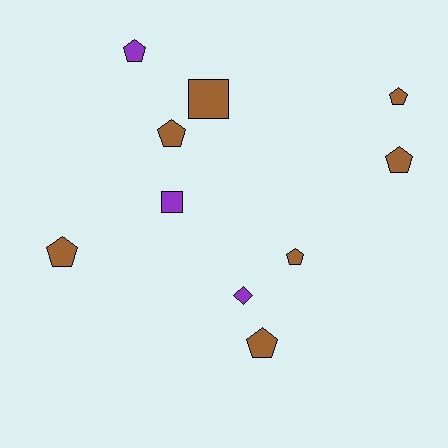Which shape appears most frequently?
Pentagon, with 7 objects.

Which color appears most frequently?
Brown, with 7 objects.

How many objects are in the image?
There are 10 objects.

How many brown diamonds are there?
There are no brown diamonds.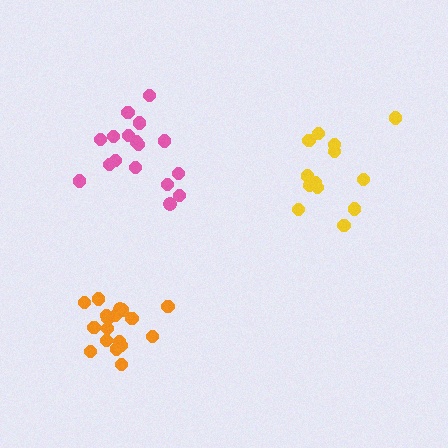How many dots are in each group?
Group 1: 17 dots, Group 2: 13 dots, Group 3: 18 dots (48 total).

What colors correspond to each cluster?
The clusters are colored: pink, yellow, orange.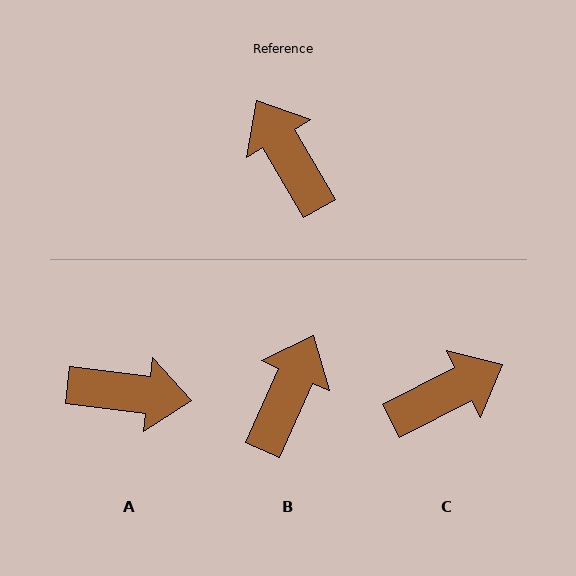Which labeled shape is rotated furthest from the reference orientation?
A, about 127 degrees away.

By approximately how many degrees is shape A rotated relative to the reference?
Approximately 127 degrees clockwise.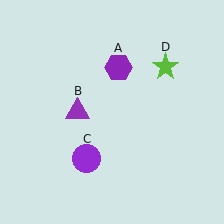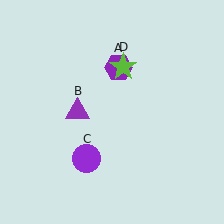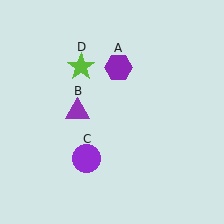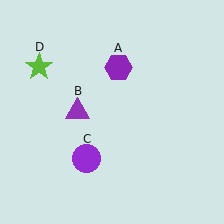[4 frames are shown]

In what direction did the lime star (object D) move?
The lime star (object D) moved left.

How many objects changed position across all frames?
1 object changed position: lime star (object D).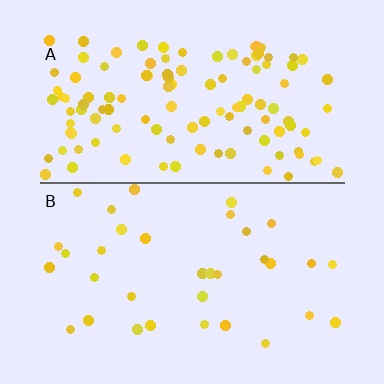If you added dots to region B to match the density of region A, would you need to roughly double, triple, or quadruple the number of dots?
Approximately triple.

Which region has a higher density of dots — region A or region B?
A (the top).